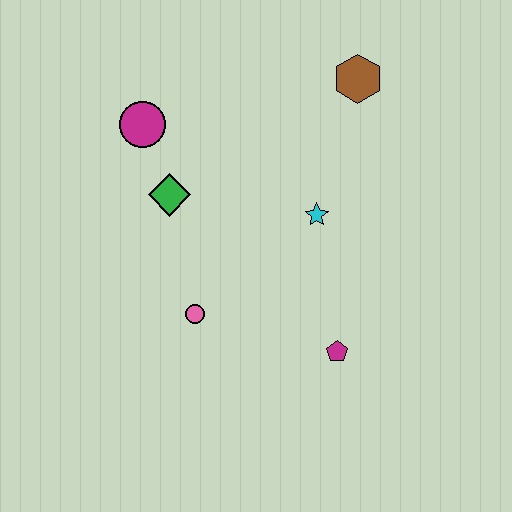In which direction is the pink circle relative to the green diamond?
The pink circle is below the green diamond.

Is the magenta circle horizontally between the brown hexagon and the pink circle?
No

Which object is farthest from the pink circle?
The brown hexagon is farthest from the pink circle.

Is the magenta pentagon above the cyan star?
No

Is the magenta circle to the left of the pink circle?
Yes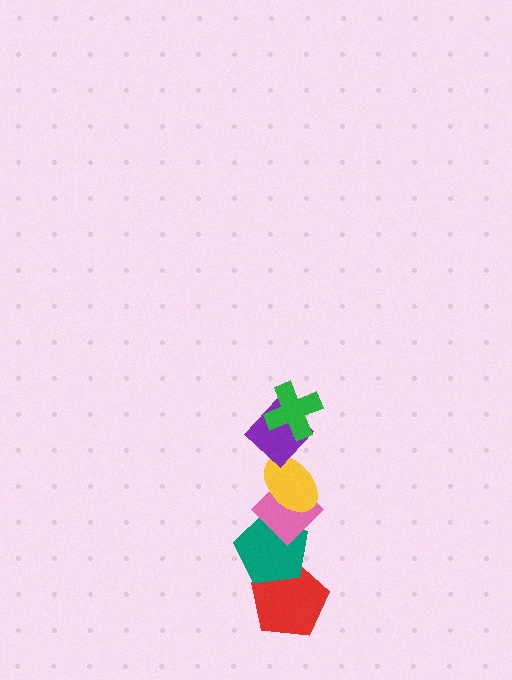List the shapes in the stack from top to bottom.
From top to bottom: the green cross, the purple diamond, the yellow ellipse, the pink diamond, the teal pentagon, the red pentagon.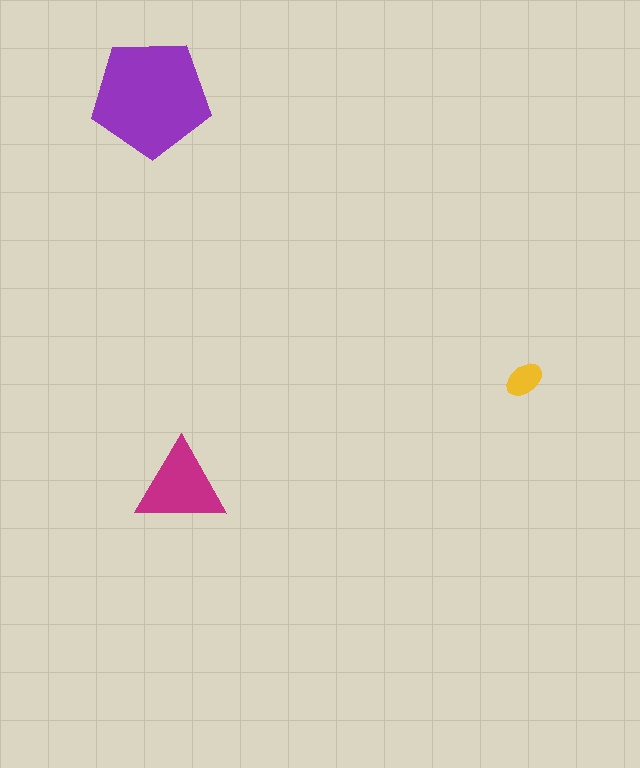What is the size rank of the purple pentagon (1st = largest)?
1st.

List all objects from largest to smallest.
The purple pentagon, the magenta triangle, the yellow ellipse.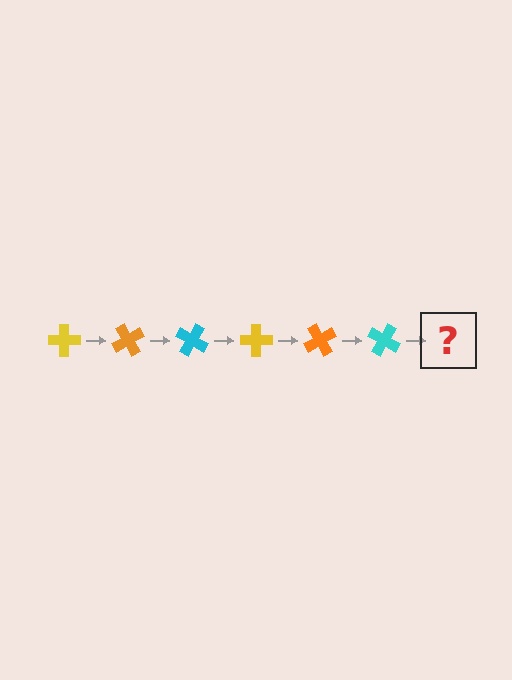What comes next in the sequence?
The next element should be a yellow cross, rotated 360 degrees from the start.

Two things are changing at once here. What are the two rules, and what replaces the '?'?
The two rules are that it rotates 60 degrees each step and the color cycles through yellow, orange, and cyan. The '?' should be a yellow cross, rotated 360 degrees from the start.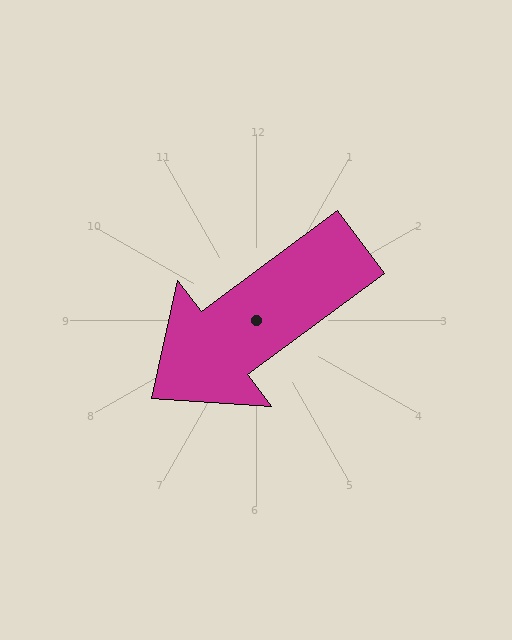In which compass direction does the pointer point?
Southwest.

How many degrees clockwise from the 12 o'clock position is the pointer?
Approximately 233 degrees.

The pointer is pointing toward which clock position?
Roughly 8 o'clock.